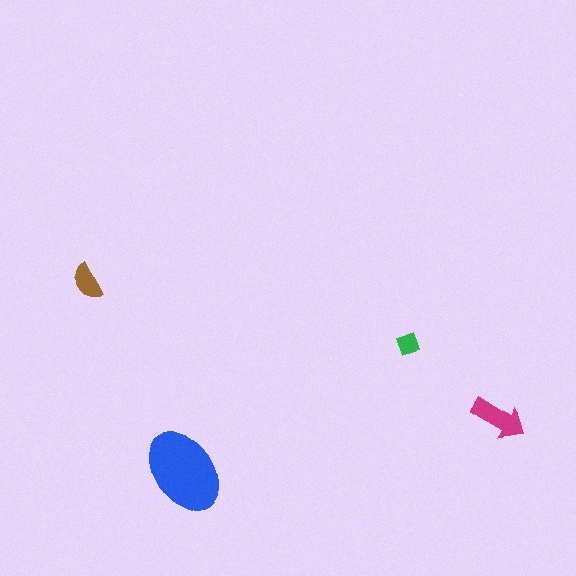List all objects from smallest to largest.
The green diamond, the brown semicircle, the magenta arrow, the blue ellipse.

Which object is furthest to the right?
The magenta arrow is rightmost.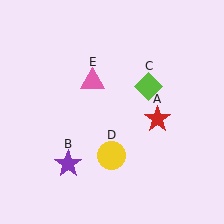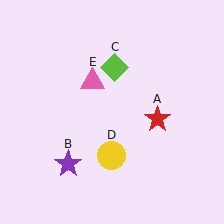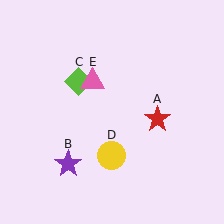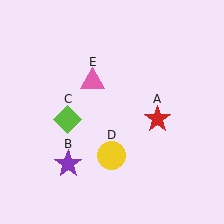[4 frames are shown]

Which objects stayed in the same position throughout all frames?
Red star (object A) and purple star (object B) and yellow circle (object D) and pink triangle (object E) remained stationary.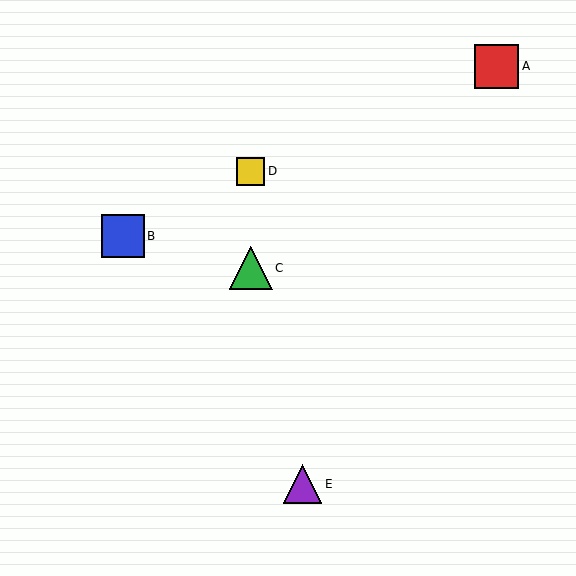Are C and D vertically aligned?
Yes, both are at x≈251.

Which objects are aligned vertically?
Objects C, D are aligned vertically.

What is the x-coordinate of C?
Object C is at x≈251.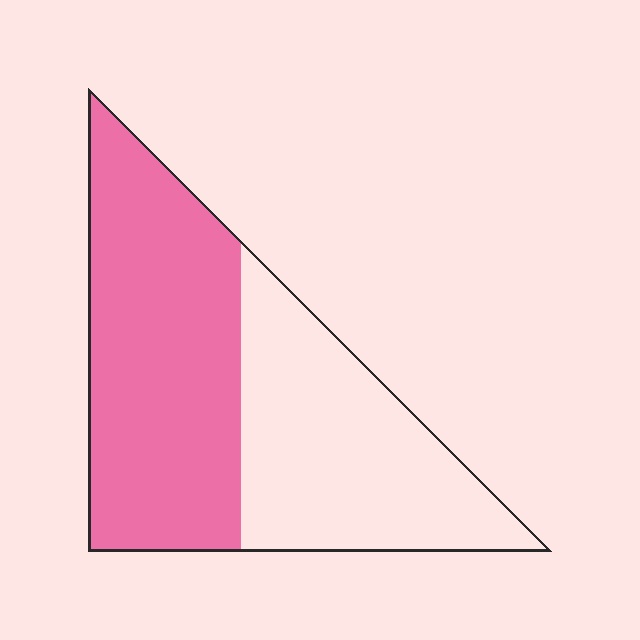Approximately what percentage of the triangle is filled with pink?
Approximately 55%.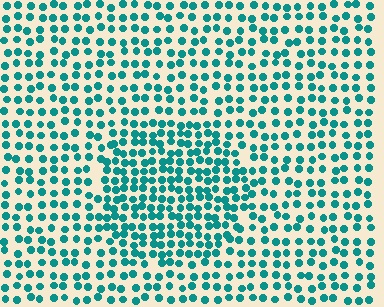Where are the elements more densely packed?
The elements are more densely packed inside the circle boundary.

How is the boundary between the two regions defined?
The boundary is defined by a change in element density (approximately 1.6x ratio). All elements are the same color, size, and shape.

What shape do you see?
I see a circle.